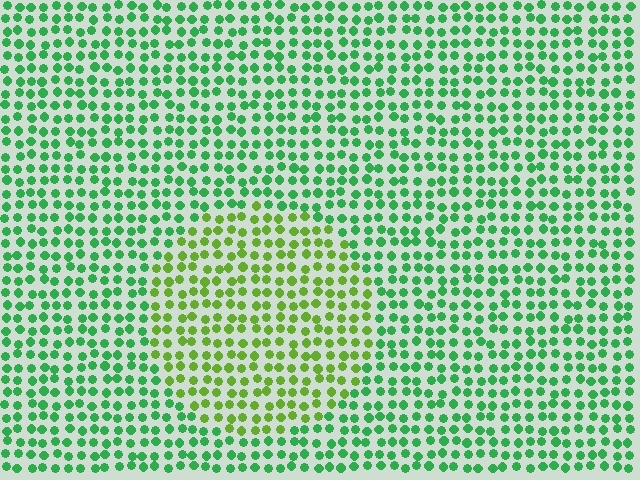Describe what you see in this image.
The image is filled with small green elements in a uniform arrangement. A circle-shaped region is visible where the elements are tinted to a slightly different hue, forming a subtle color boundary.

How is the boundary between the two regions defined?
The boundary is defined purely by a slight shift in hue (about 40 degrees). Spacing, size, and orientation are identical on both sides.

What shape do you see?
I see a circle.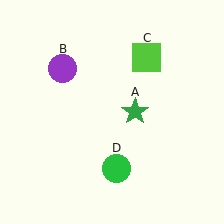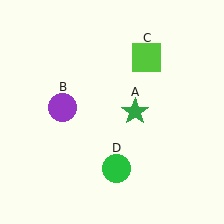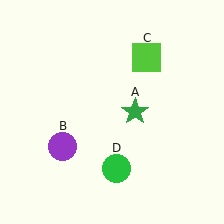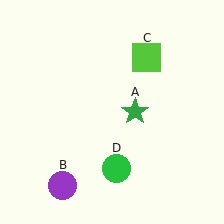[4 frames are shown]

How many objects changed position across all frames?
1 object changed position: purple circle (object B).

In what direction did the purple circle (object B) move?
The purple circle (object B) moved down.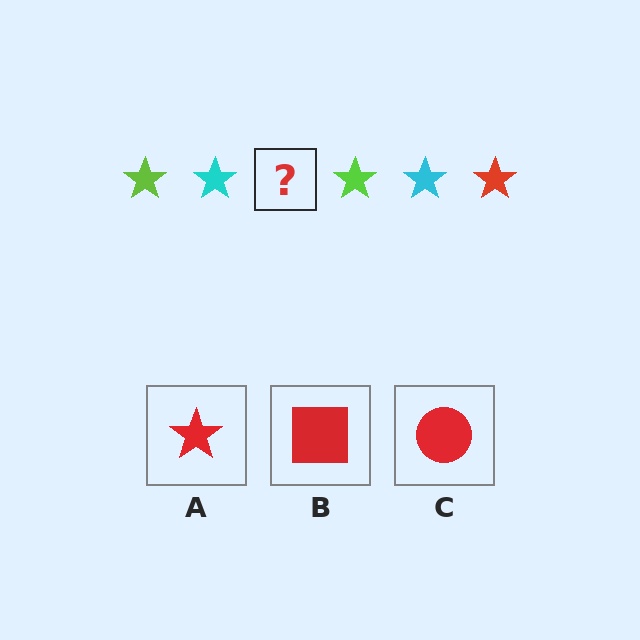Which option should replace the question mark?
Option A.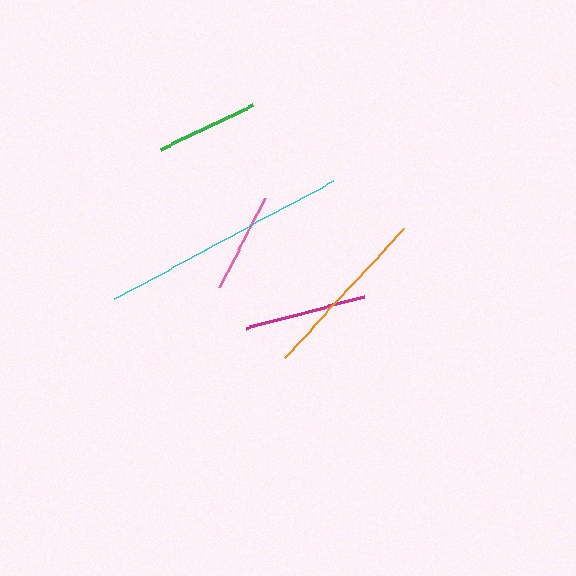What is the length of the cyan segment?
The cyan segment is approximately 248 pixels long.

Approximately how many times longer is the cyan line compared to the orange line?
The cyan line is approximately 1.4 times the length of the orange line.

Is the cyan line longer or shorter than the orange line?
The cyan line is longer than the orange line.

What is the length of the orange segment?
The orange segment is approximately 175 pixels long.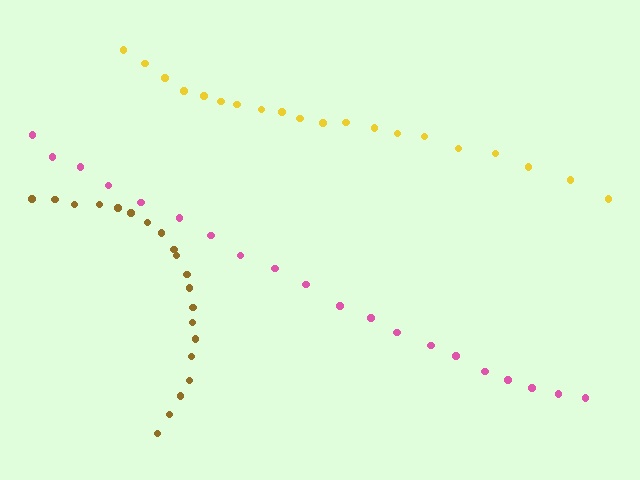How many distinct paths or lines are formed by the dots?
There are 3 distinct paths.